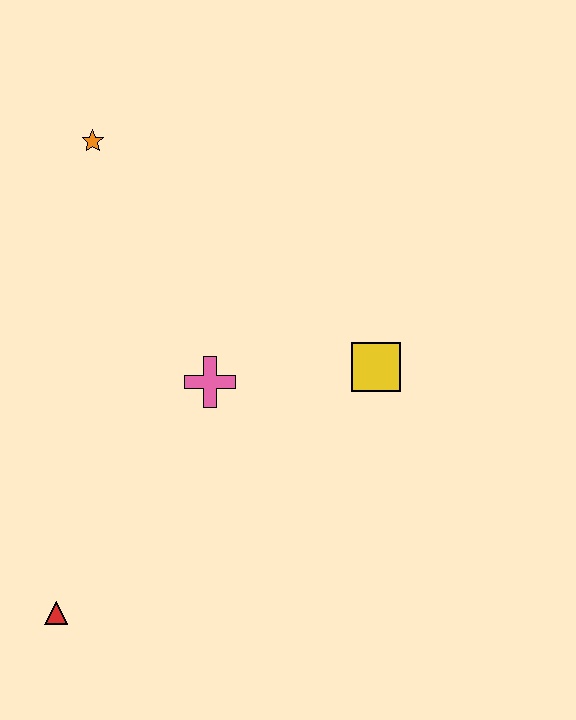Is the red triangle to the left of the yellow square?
Yes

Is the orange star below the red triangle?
No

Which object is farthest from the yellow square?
The red triangle is farthest from the yellow square.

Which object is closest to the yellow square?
The pink cross is closest to the yellow square.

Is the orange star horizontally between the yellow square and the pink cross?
No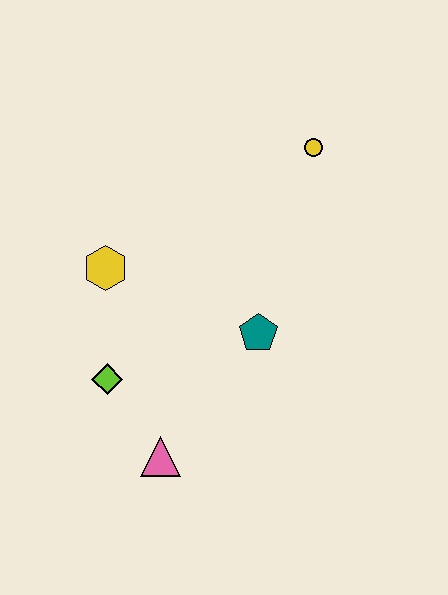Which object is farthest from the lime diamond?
The yellow circle is farthest from the lime diamond.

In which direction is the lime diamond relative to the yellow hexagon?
The lime diamond is below the yellow hexagon.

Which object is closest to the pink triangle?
The lime diamond is closest to the pink triangle.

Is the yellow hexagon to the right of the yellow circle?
No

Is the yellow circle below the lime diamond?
No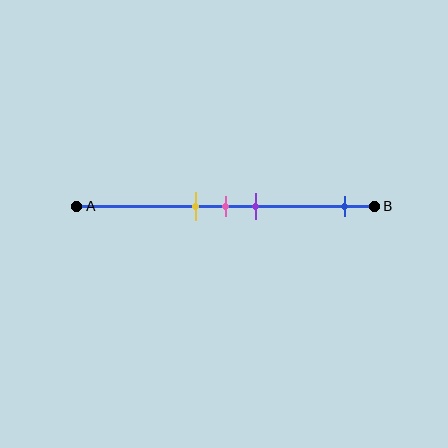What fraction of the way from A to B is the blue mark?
The blue mark is approximately 90% (0.9) of the way from A to B.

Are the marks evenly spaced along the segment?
No, the marks are not evenly spaced.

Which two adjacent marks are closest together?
The yellow and pink marks are the closest adjacent pair.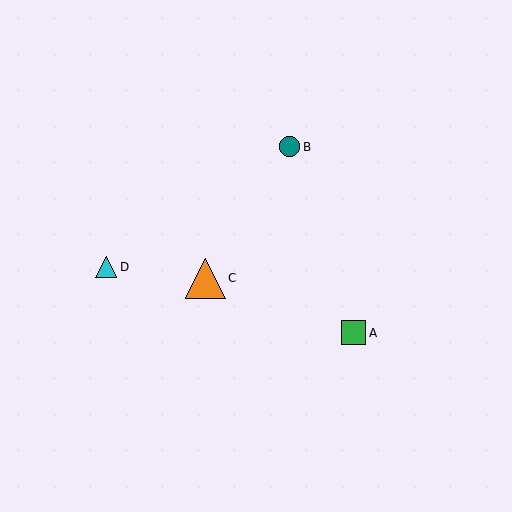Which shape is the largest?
The orange triangle (labeled C) is the largest.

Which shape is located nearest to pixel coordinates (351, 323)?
The green square (labeled A) at (353, 333) is nearest to that location.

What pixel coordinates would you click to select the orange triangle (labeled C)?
Click at (205, 278) to select the orange triangle C.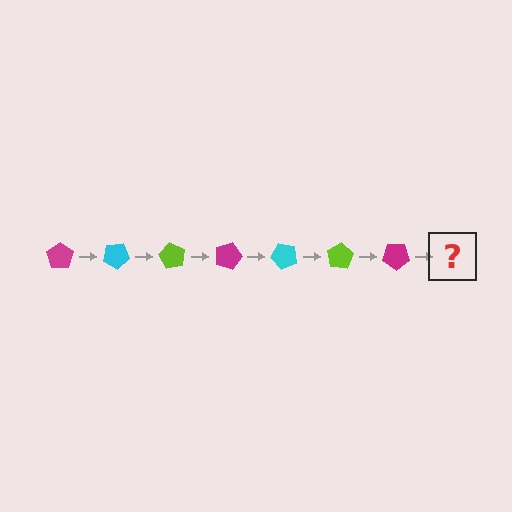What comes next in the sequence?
The next element should be a cyan pentagon, rotated 210 degrees from the start.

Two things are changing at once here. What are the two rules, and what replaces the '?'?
The two rules are that it rotates 30 degrees each step and the color cycles through magenta, cyan, and lime. The '?' should be a cyan pentagon, rotated 210 degrees from the start.